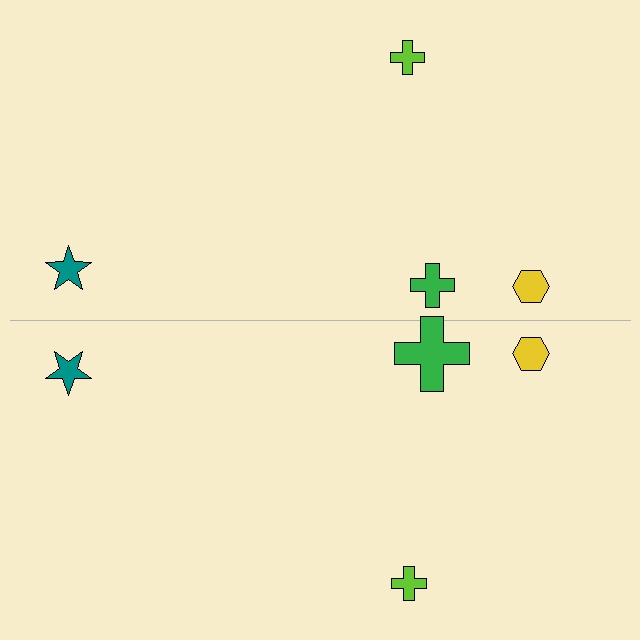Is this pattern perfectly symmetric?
No, the pattern is not perfectly symmetric. The green cross on the bottom side has a different size than its mirror counterpart.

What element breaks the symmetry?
The green cross on the bottom side has a different size than its mirror counterpart.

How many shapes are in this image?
There are 8 shapes in this image.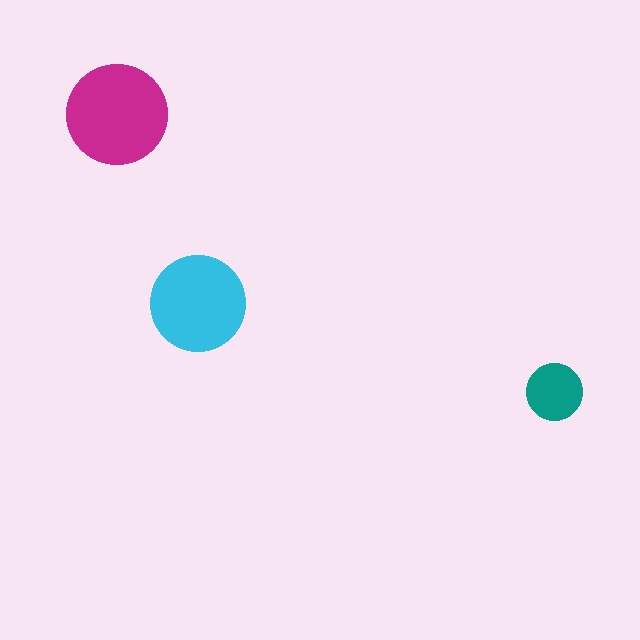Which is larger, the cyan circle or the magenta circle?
The magenta one.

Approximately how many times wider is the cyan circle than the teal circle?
About 1.5 times wider.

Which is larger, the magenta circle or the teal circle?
The magenta one.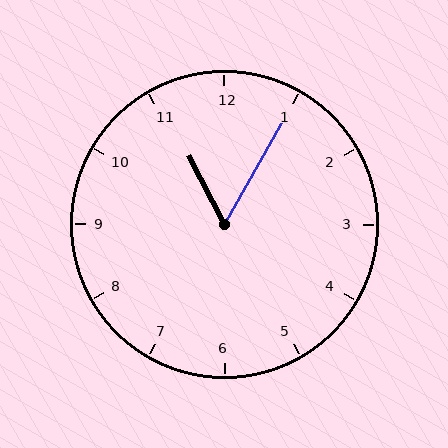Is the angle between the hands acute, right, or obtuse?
It is acute.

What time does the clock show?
11:05.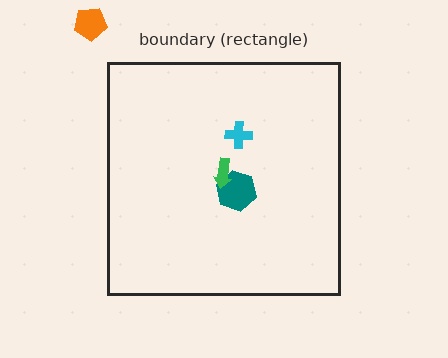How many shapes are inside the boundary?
3 inside, 1 outside.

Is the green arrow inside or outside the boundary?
Inside.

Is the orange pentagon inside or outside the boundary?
Outside.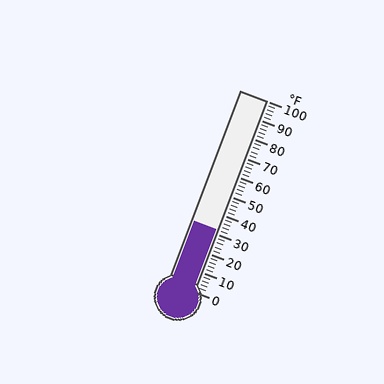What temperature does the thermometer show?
The thermometer shows approximately 32°F.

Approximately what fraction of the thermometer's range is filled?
The thermometer is filled to approximately 30% of its range.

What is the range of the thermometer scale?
The thermometer scale ranges from 0°F to 100°F.